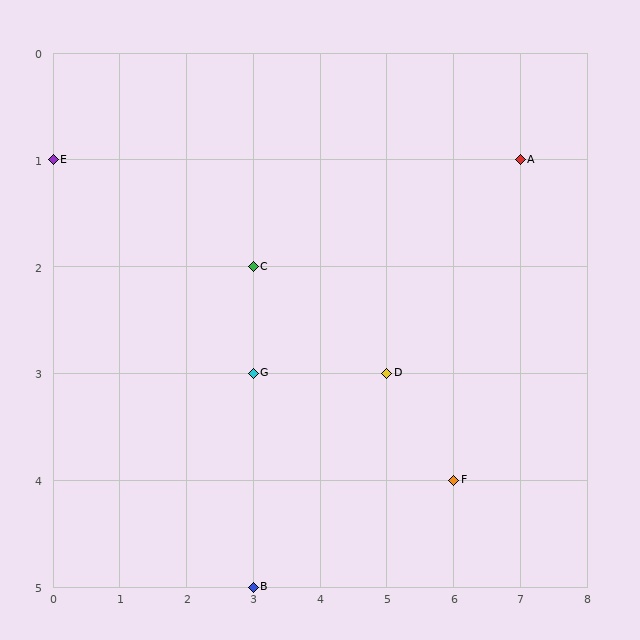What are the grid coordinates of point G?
Point G is at grid coordinates (3, 3).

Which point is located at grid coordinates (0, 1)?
Point E is at (0, 1).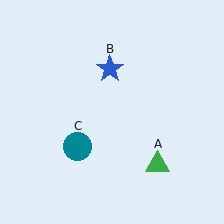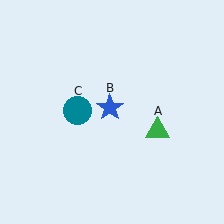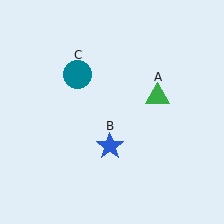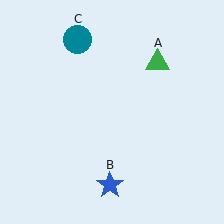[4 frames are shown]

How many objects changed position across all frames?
3 objects changed position: green triangle (object A), blue star (object B), teal circle (object C).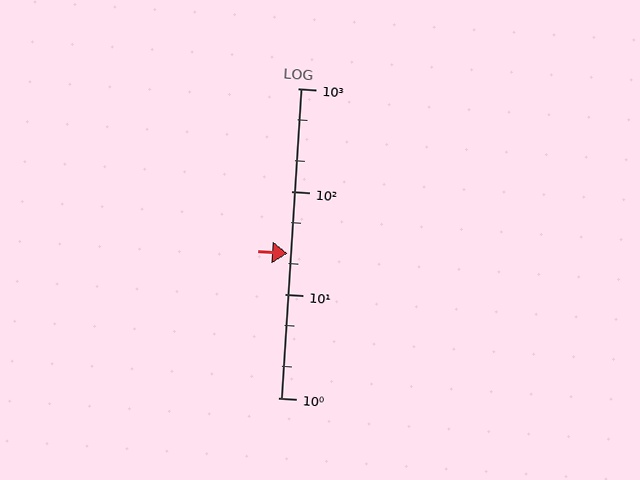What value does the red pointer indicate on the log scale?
The pointer indicates approximately 25.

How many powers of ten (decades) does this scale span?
The scale spans 3 decades, from 1 to 1000.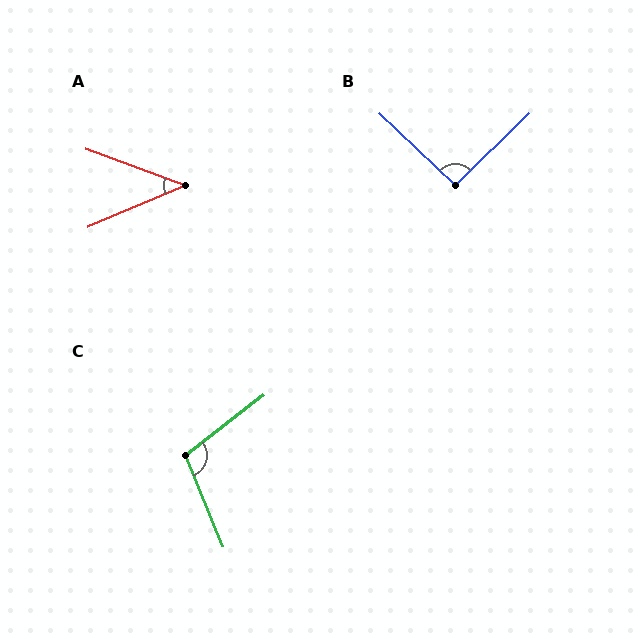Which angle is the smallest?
A, at approximately 43 degrees.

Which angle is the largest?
C, at approximately 105 degrees.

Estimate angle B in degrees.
Approximately 92 degrees.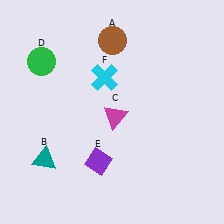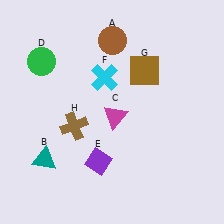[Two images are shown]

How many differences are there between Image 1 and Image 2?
There are 2 differences between the two images.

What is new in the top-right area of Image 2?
A brown square (G) was added in the top-right area of Image 2.